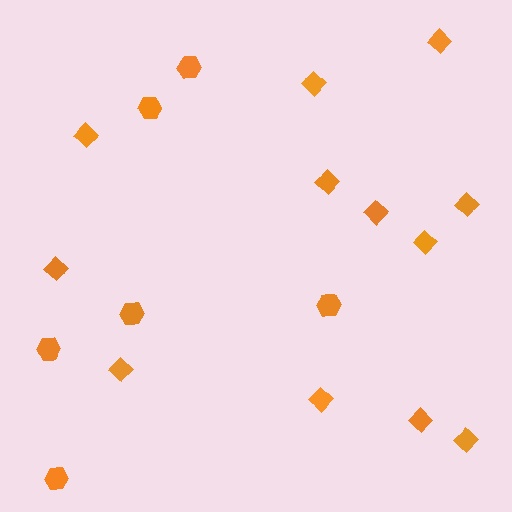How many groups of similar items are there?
There are 2 groups: one group of hexagons (6) and one group of diamonds (12).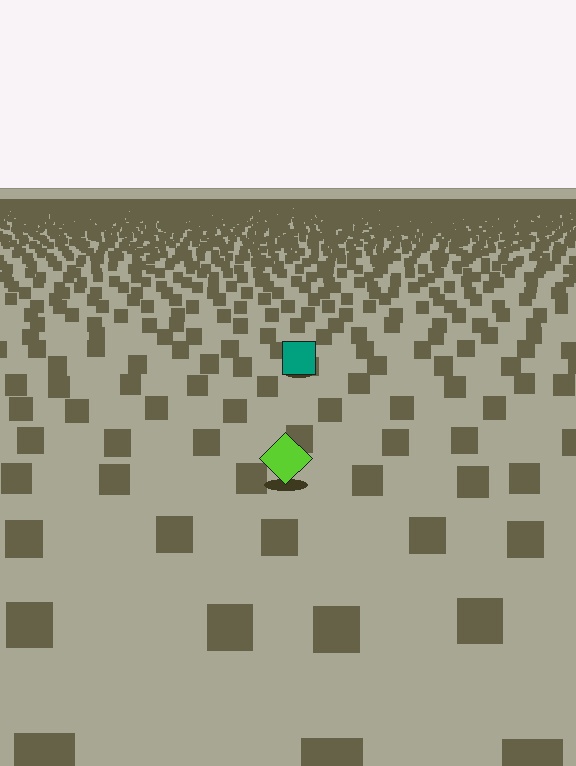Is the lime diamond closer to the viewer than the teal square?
Yes. The lime diamond is closer — you can tell from the texture gradient: the ground texture is coarser near it.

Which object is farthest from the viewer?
The teal square is farthest from the viewer. It appears smaller and the ground texture around it is denser.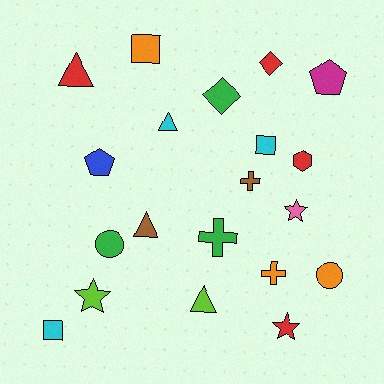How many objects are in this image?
There are 20 objects.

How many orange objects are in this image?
There are 3 orange objects.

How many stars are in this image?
There are 3 stars.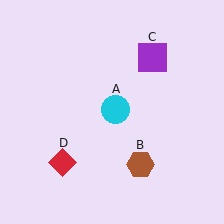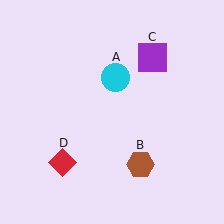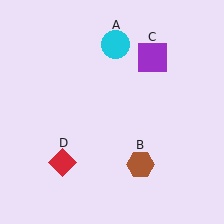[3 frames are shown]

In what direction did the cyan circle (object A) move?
The cyan circle (object A) moved up.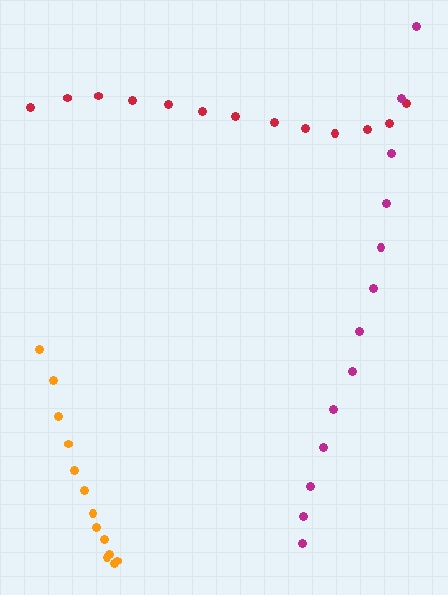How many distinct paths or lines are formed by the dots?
There are 3 distinct paths.